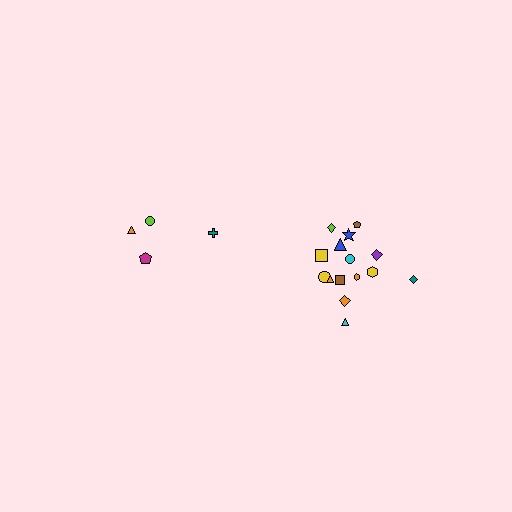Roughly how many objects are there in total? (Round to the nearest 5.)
Roughly 20 objects in total.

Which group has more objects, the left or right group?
The right group.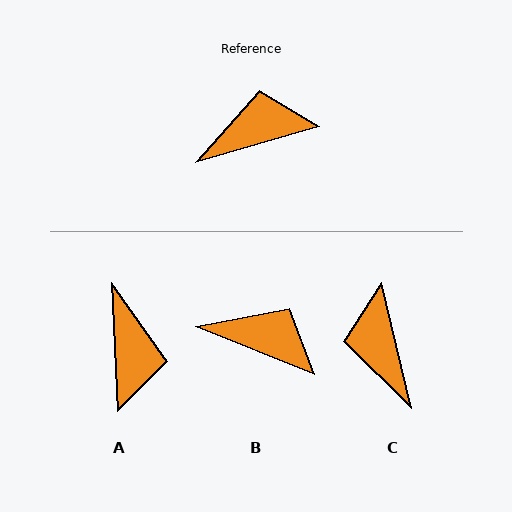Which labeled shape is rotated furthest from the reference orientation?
A, about 103 degrees away.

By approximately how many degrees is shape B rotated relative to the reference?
Approximately 38 degrees clockwise.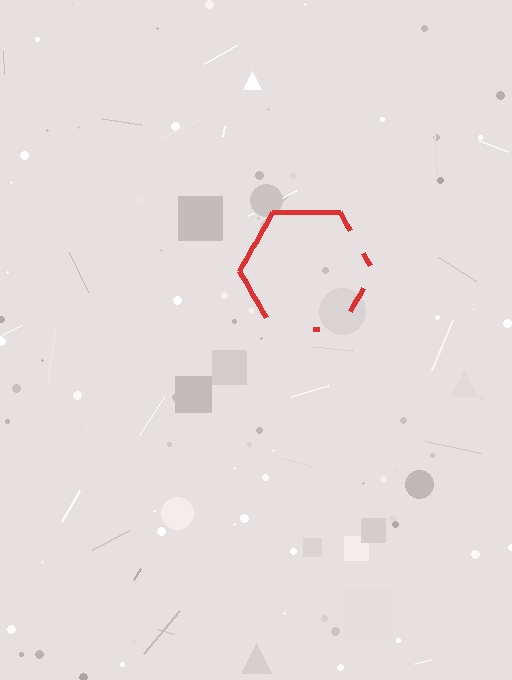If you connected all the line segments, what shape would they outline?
They would outline a hexagon.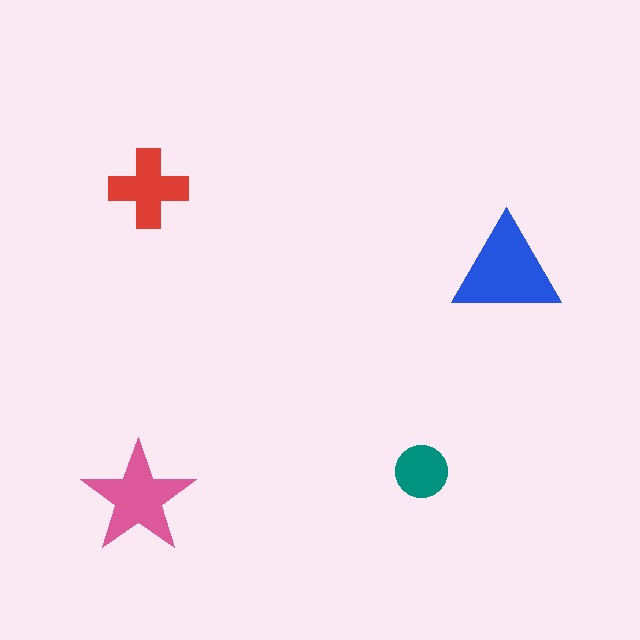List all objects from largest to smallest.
The blue triangle, the pink star, the red cross, the teal circle.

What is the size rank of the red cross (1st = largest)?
3rd.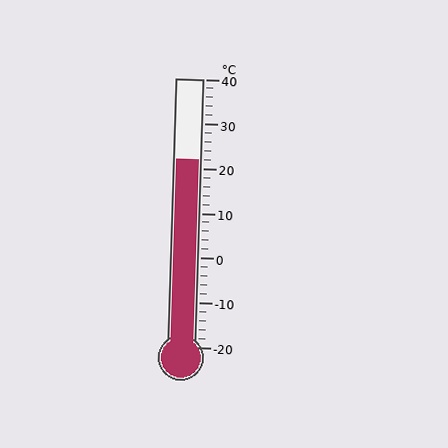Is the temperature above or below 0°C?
The temperature is above 0°C.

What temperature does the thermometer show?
The thermometer shows approximately 22°C.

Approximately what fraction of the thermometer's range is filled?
The thermometer is filled to approximately 70% of its range.